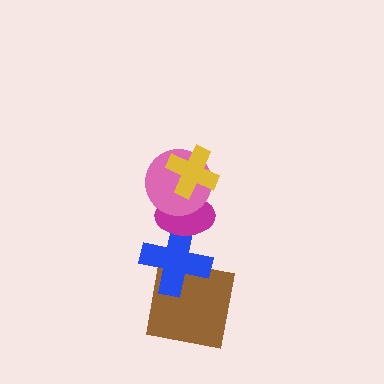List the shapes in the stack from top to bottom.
From top to bottom: the yellow cross, the pink circle, the magenta ellipse, the blue cross, the brown square.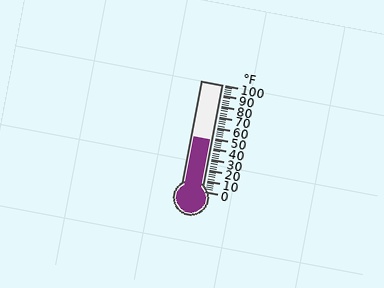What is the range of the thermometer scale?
The thermometer scale ranges from 0°F to 100°F.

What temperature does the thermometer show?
The thermometer shows approximately 48°F.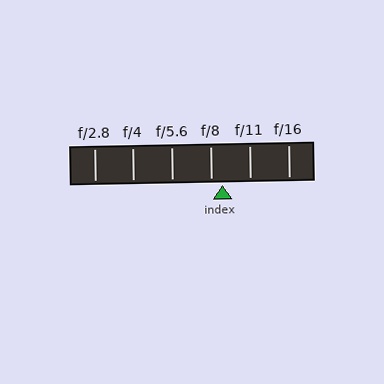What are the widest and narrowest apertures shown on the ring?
The widest aperture shown is f/2.8 and the narrowest is f/16.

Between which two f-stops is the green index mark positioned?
The index mark is between f/8 and f/11.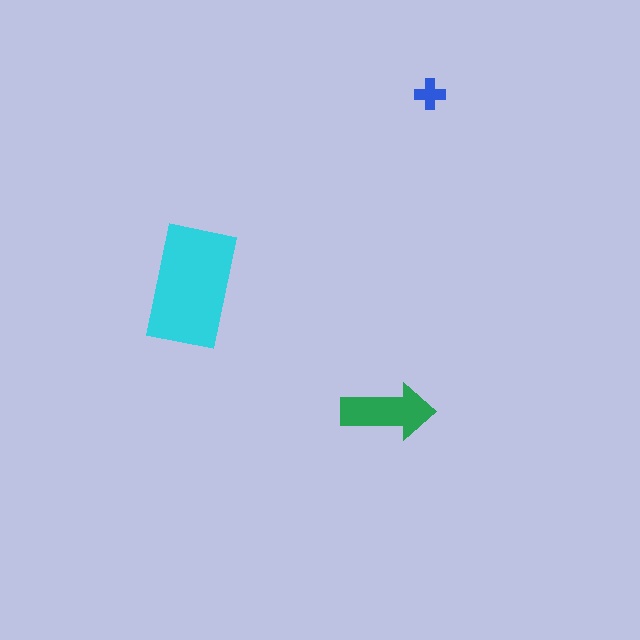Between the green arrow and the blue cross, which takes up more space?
The green arrow.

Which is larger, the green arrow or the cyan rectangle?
The cyan rectangle.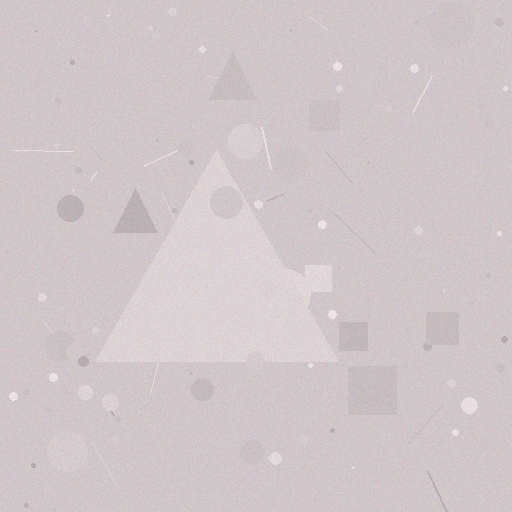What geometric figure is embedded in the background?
A triangle is embedded in the background.